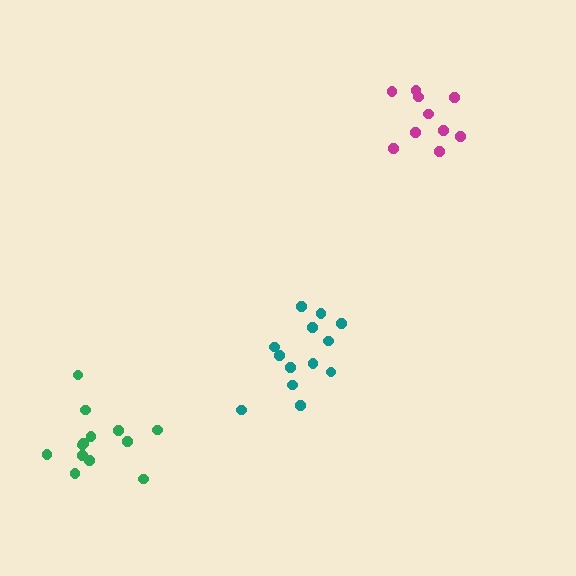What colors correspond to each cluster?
The clusters are colored: green, magenta, teal.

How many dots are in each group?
Group 1: 13 dots, Group 2: 10 dots, Group 3: 13 dots (36 total).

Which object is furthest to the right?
The magenta cluster is rightmost.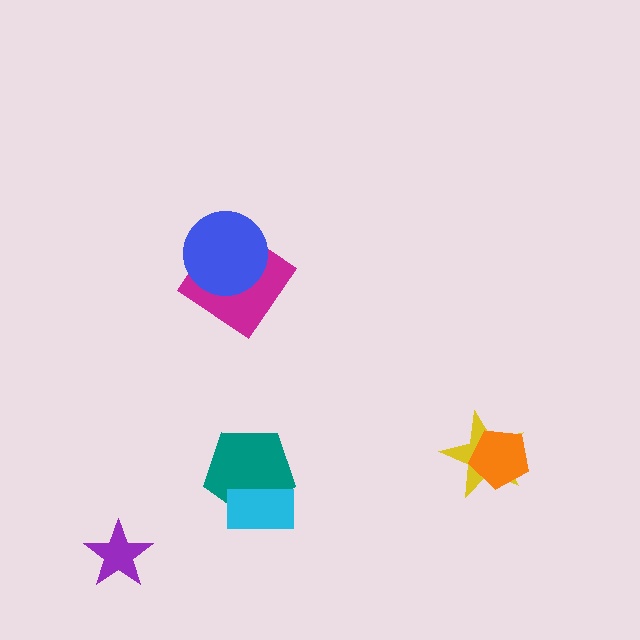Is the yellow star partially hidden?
Yes, it is partially covered by another shape.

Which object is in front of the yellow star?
The orange pentagon is in front of the yellow star.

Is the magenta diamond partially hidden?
Yes, it is partially covered by another shape.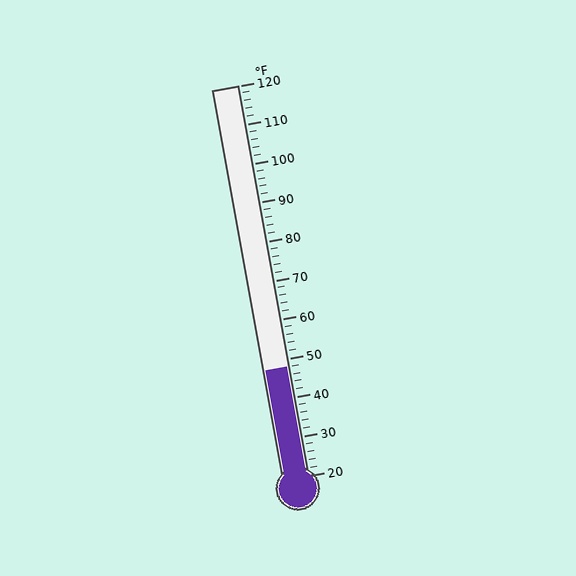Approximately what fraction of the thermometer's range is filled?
The thermometer is filled to approximately 30% of its range.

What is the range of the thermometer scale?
The thermometer scale ranges from 20°F to 120°F.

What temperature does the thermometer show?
The thermometer shows approximately 48°F.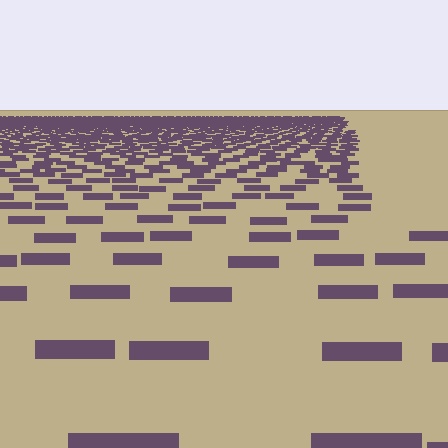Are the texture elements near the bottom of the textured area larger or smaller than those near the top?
Larger. Near the bottom, elements are closer to the viewer and appear at a bigger on-screen size.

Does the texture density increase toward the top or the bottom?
Density increases toward the top.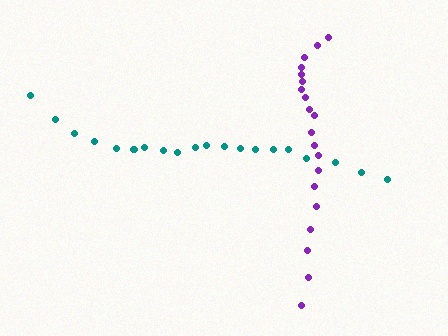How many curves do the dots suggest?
There are 2 distinct paths.